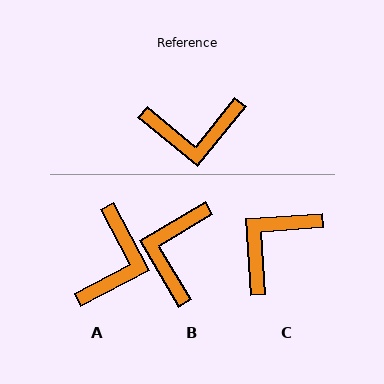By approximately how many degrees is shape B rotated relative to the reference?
Approximately 110 degrees clockwise.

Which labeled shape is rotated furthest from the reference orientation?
C, about 137 degrees away.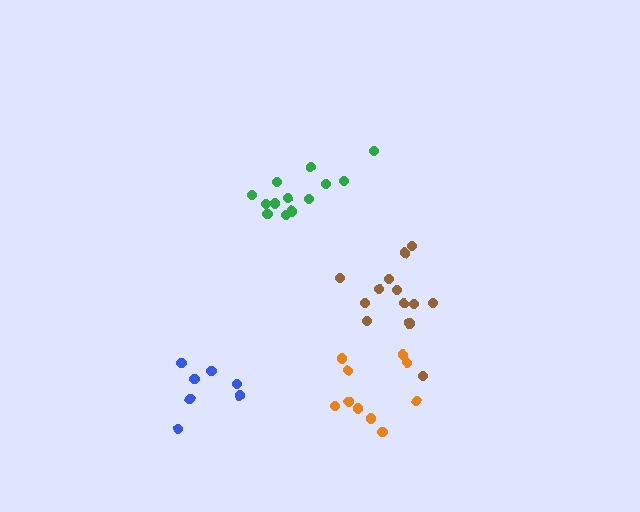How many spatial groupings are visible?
There are 4 spatial groupings.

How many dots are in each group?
Group 1: 13 dots, Group 2: 10 dots, Group 3: 7 dots, Group 4: 13 dots (43 total).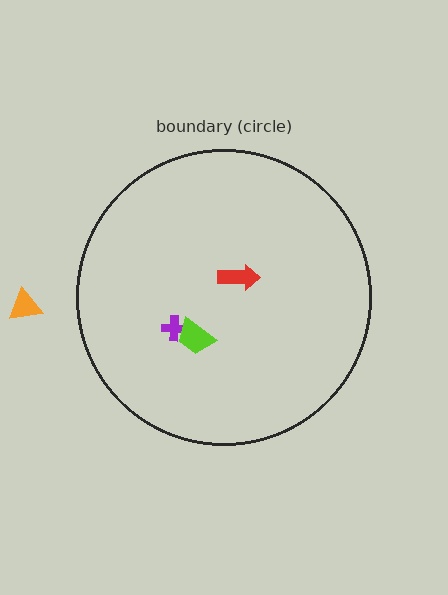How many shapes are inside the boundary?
3 inside, 1 outside.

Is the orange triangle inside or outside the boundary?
Outside.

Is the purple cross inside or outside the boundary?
Inside.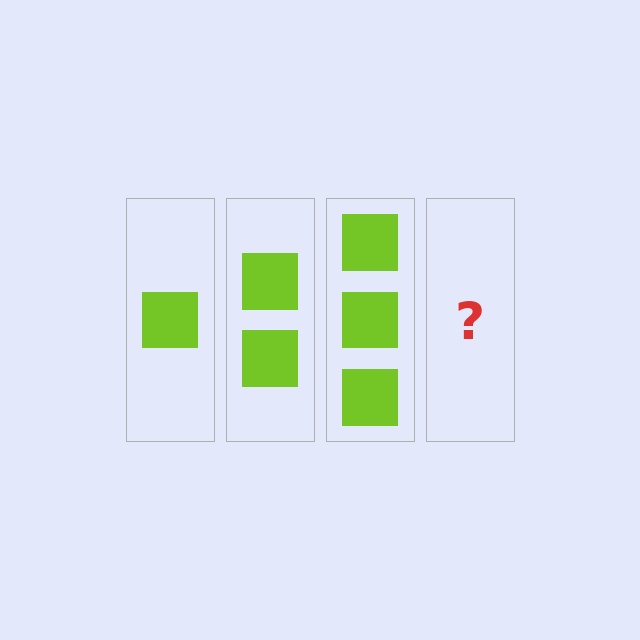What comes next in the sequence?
The next element should be 4 squares.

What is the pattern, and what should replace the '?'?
The pattern is that each step adds one more square. The '?' should be 4 squares.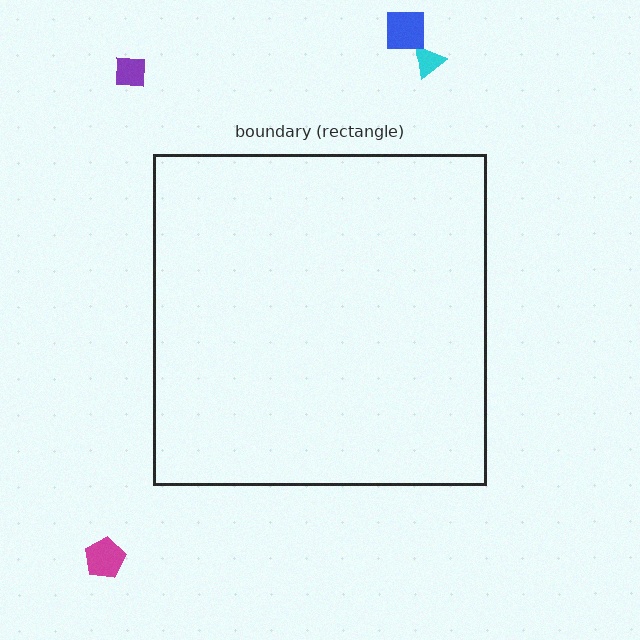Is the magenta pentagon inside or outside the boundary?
Outside.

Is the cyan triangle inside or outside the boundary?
Outside.